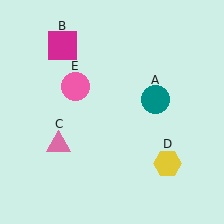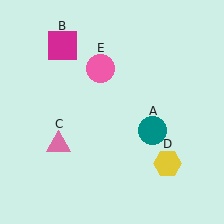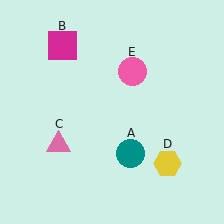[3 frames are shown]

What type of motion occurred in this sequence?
The teal circle (object A), pink circle (object E) rotated clockwise around the center of the scene.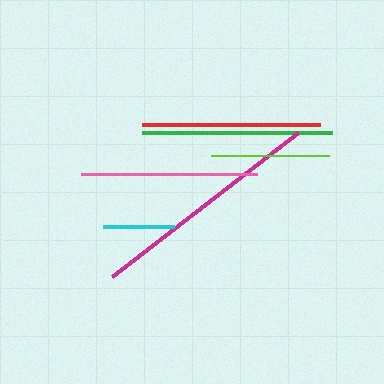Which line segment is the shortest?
The cyan line is the shortest at approximately 71 pixels.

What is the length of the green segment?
The green segment is approximately 190 pixels long.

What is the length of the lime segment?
The lime segment is approximately 118 pixels long.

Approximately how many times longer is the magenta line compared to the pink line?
The magenta line is approximately 1.3 times the length of the pink line.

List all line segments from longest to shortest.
From longest to shortest: magenta, green, red, pink, lime, cyan.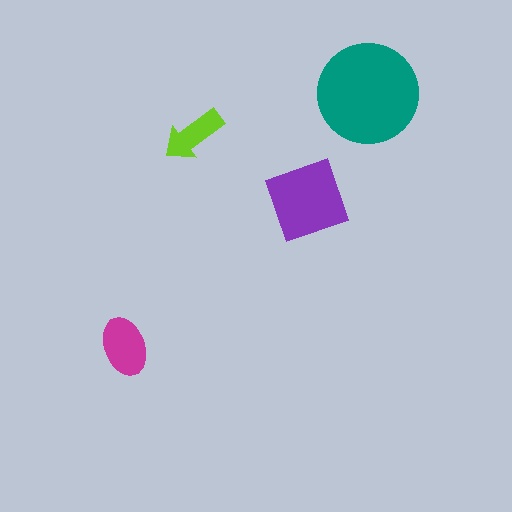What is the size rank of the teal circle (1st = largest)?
1st.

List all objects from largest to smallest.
The teal circle, the purple diamond, the magenta ellipse, the lime arrow.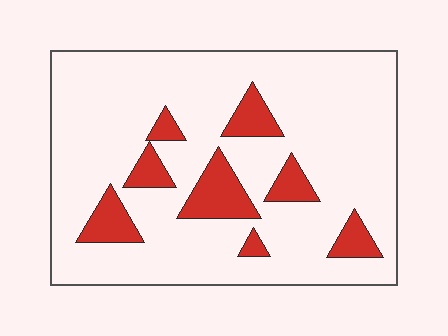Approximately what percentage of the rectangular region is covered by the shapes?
Approximately 15%.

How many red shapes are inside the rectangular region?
8.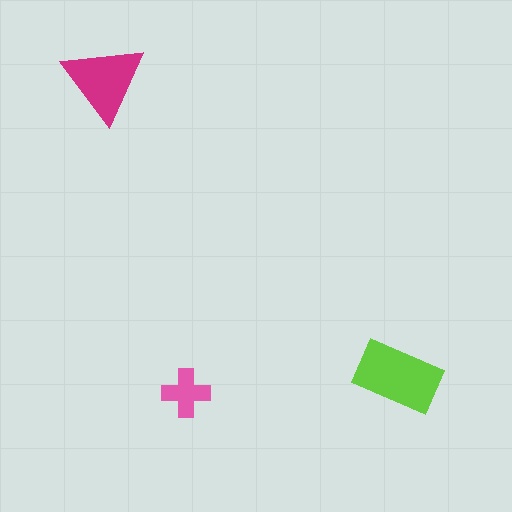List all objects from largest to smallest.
The lime rectangle, the magenta triangle, the pink cross.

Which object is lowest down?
The pink cross is bottommost.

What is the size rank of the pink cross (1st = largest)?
3rd.